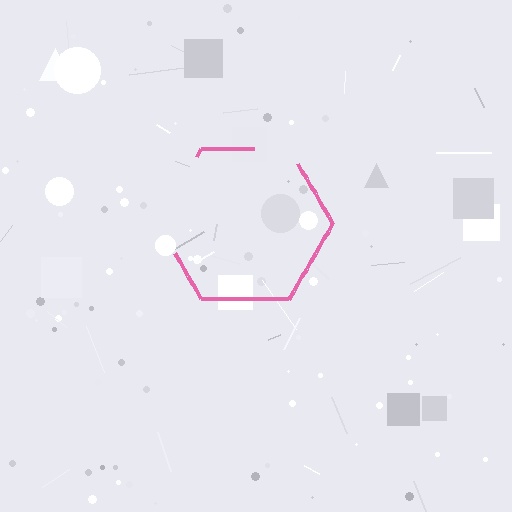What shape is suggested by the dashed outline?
The dashed outline suggests a hexagon.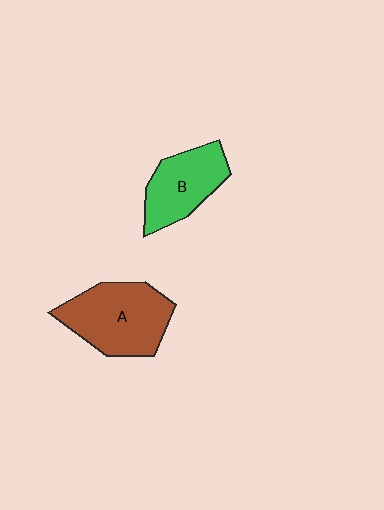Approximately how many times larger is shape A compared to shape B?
Approximately 1.4 times.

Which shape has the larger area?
Shape A (brown).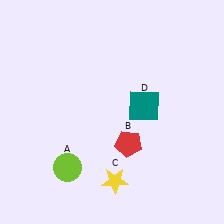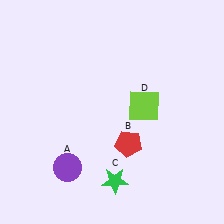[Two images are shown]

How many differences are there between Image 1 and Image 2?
There are 3 differences between the two images.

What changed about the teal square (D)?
In Image 1, D is teal. In Image 2, it changed to lime.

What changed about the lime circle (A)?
In Image 1, A is lime. In Image 2, it changed to purple.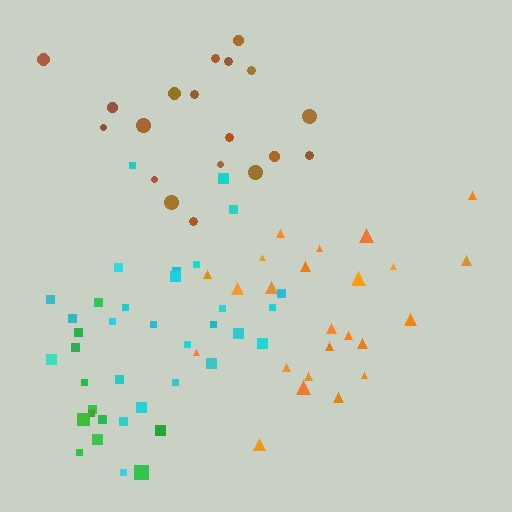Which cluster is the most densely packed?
Green.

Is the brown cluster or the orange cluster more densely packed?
Brown.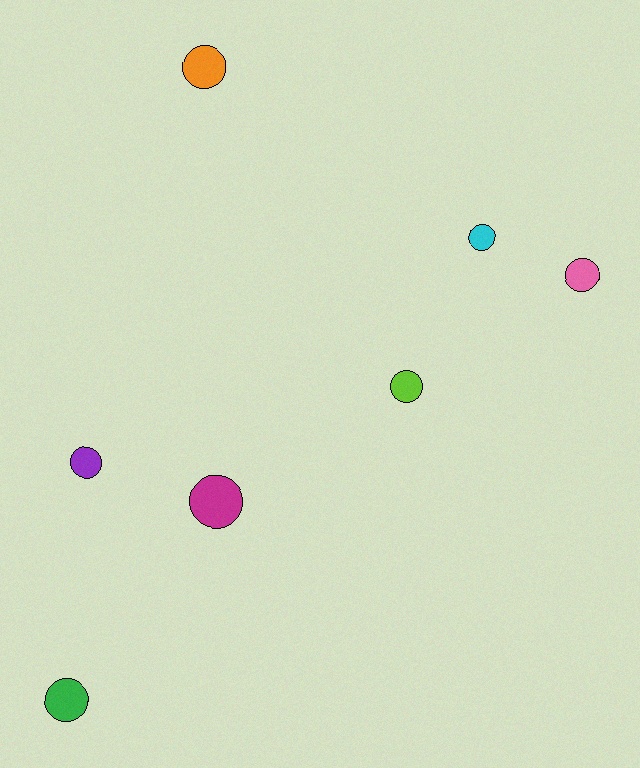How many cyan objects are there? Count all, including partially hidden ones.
There is 1 cyan object.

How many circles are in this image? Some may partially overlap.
There are 7 circles.